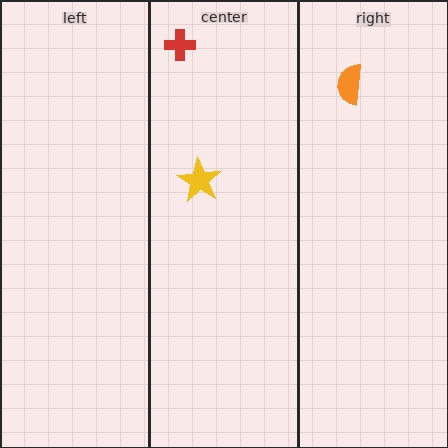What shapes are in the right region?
The orange semicircle.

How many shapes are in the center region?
2.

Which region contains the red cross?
The center region.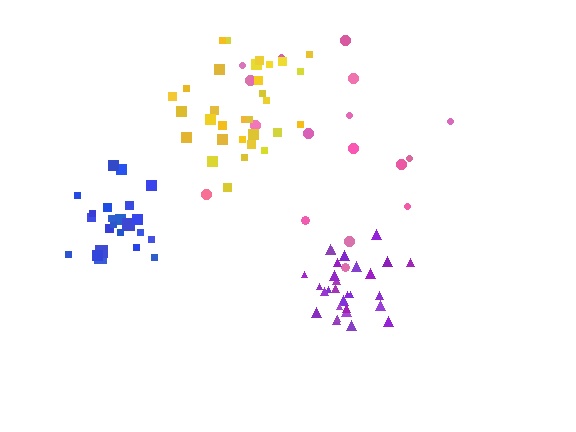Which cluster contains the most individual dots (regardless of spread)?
Yellow (31).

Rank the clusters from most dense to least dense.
purple, blue, yellow, pink.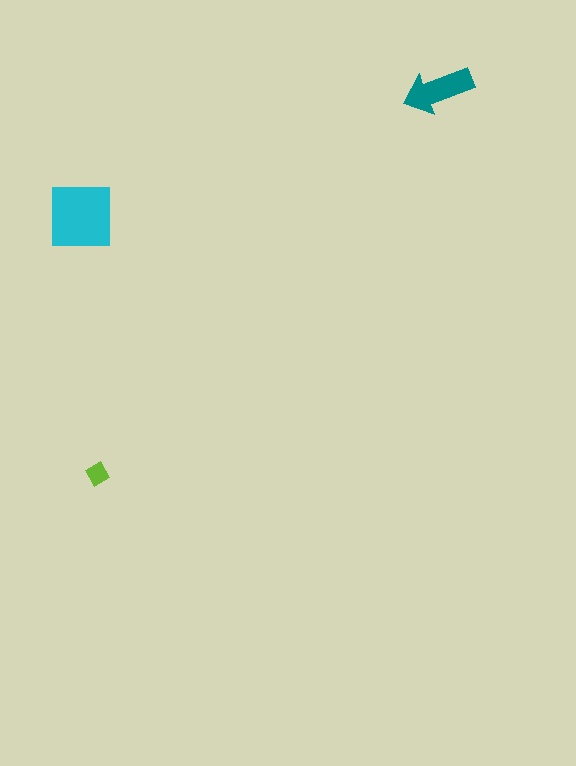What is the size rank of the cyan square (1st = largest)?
1st.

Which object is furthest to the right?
The teal arrow is rightmost.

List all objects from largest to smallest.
The cyan square, the teal arrow, the lime diamond.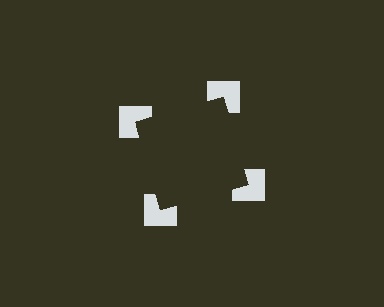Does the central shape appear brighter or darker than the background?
It typically appears slightly darker than the background, even though no actual brightness change is drawn.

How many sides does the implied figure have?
4 sides.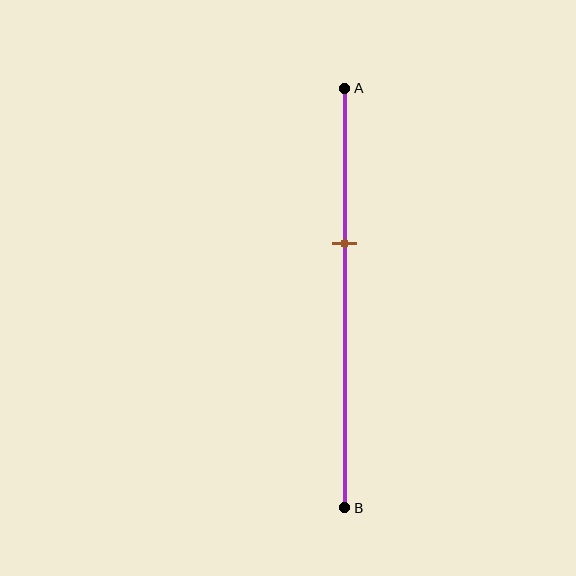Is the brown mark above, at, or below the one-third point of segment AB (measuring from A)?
The brown mark is below the one-third point of segment AB.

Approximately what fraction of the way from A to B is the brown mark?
The brown mark is approximately 35% of the way from A to B.